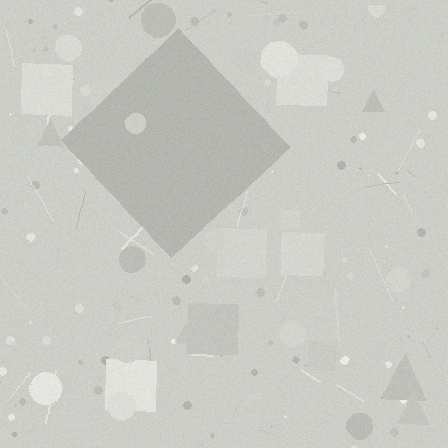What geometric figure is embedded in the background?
A diamond is embedded in the background.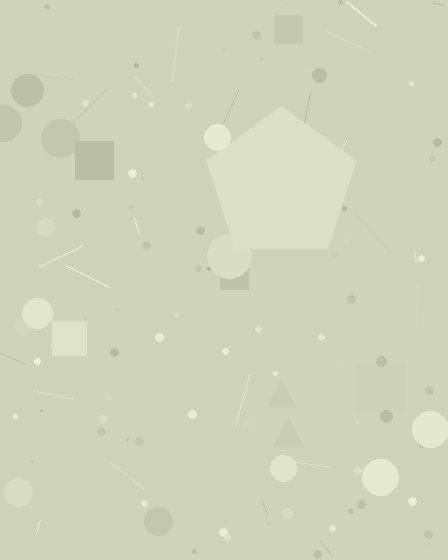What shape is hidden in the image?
A pentagon is hidden in the image.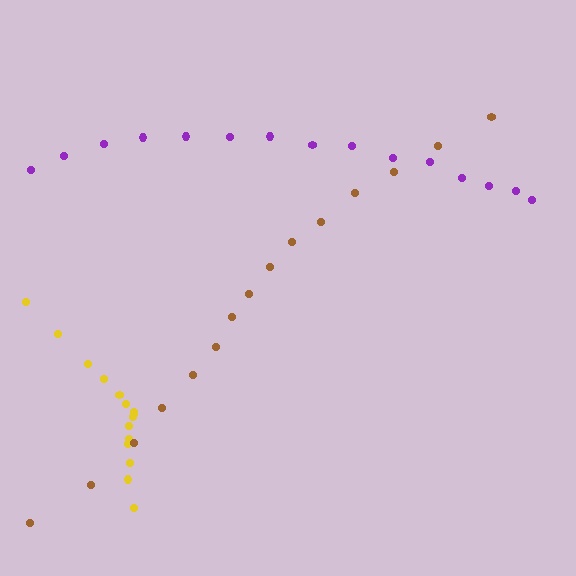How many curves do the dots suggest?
There are 3 distinct paths.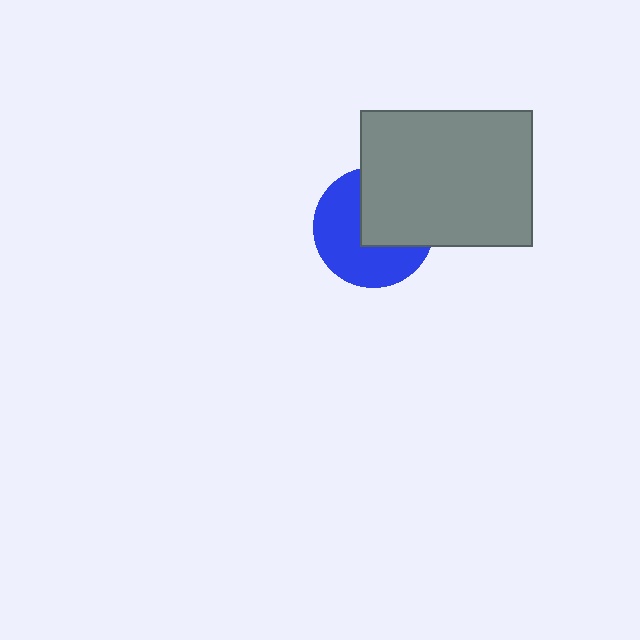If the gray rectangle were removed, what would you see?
You would see the complete blue circle.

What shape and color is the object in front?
The object in front is a gray rectangle.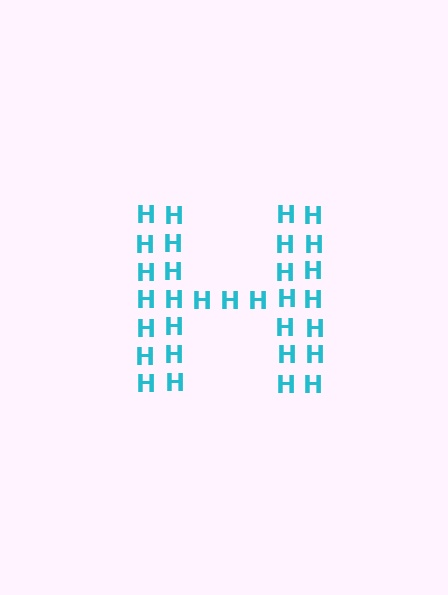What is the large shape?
The large shape is the letter H.